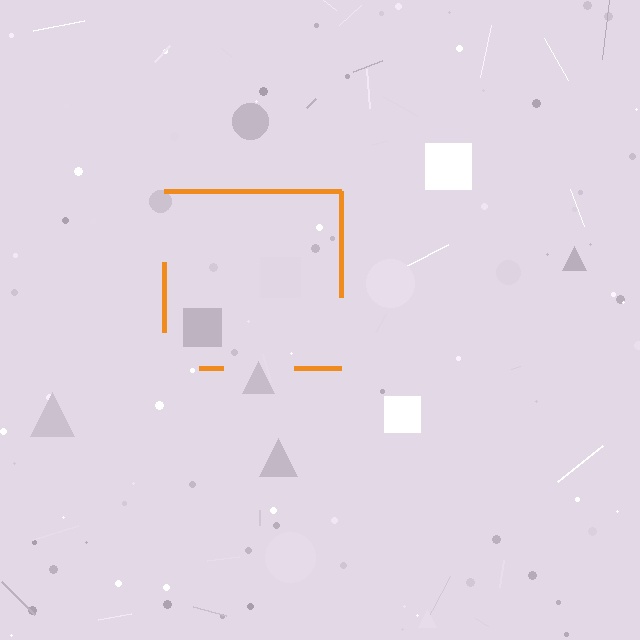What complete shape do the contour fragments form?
The contour fragments form a square.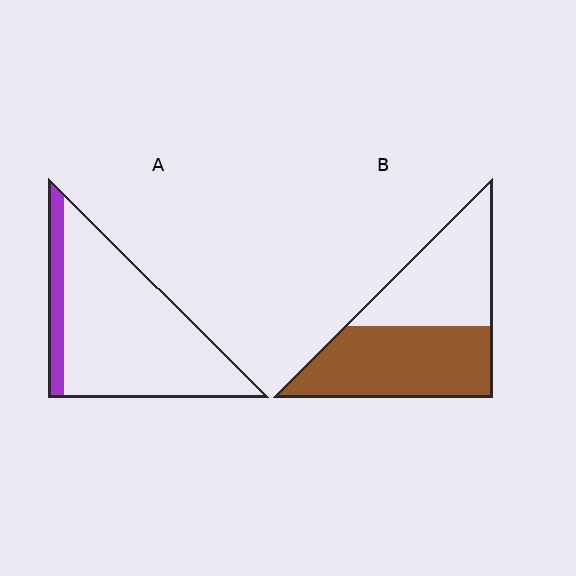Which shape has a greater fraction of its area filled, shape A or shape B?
Shape B.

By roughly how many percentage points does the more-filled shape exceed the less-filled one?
By roughly 40 percentage points (B over A).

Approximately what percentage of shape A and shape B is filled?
A is approximately 15% and B is approximately 55%.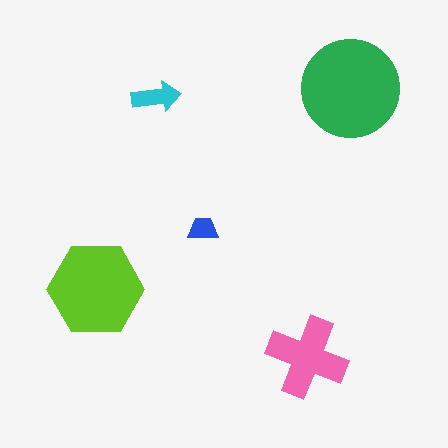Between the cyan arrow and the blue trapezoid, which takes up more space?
The cyan arrow.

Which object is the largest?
The green circle.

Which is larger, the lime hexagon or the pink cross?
The lime hexagon.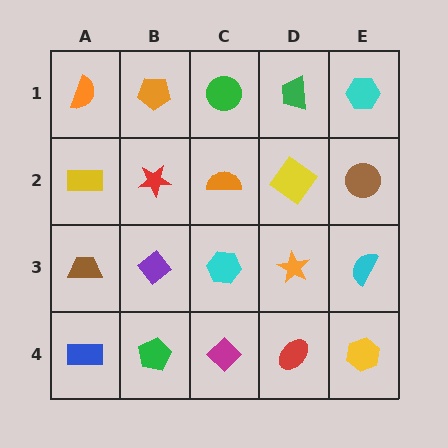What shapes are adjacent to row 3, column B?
A red star (row 2, column B), a green pentagon (row 4, column B), a brown trapezoid (row 3, column A), a cyan hexagon (row 3, column C).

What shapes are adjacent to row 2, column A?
An orange semicircle (row 1, column A), a brown trapezoid (row 3, column A), a red star (row 2, column B).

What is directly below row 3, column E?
A yellow hexagon.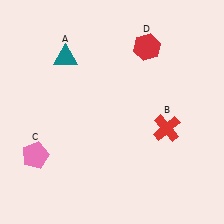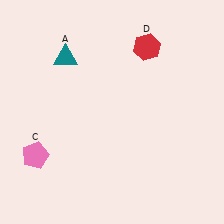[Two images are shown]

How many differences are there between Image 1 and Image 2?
There is 1 difference between the two images.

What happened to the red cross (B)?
The red cross (B) was removed in Image 2. It was in the bottom-right area of Image 1.